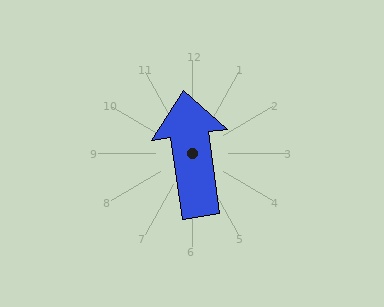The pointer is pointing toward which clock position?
Roughly 12 o'clock.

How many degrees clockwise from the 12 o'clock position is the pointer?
Approximately 352 degrees.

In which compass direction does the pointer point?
North.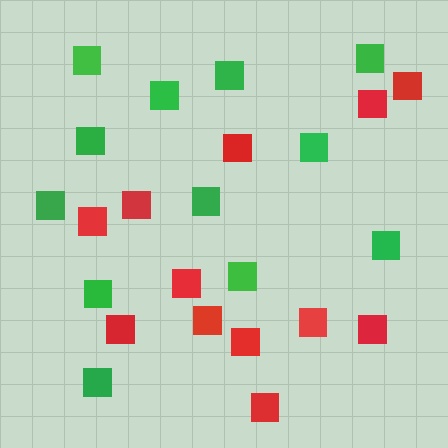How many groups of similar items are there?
There are 2 groups: one group of green squares (12) and one group of red squares (12).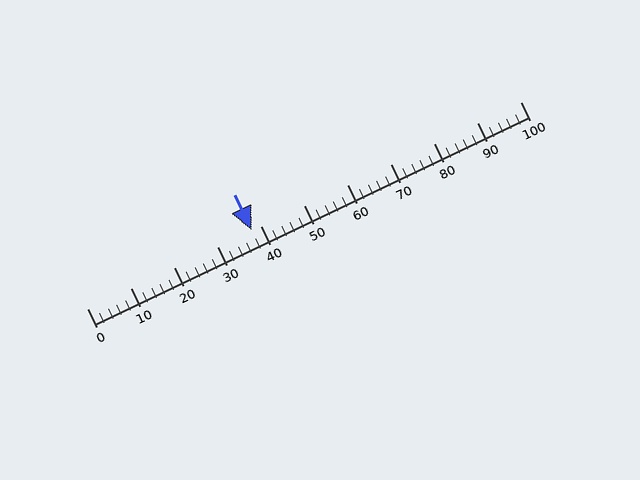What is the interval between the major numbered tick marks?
The major tick marks are spaced 10 units apart.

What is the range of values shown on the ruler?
The ruler shows values from 0 to 100.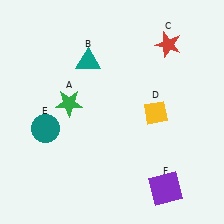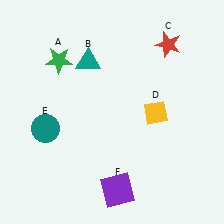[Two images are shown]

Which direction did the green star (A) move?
The green star (A) moved up.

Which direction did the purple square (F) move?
The purple square (F) moved left.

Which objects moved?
The objects that moved are: the green star (A), the purple square (F).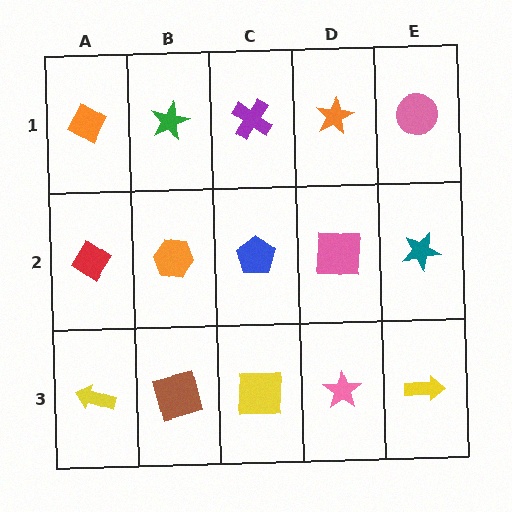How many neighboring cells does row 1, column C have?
3.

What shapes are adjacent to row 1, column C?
A blue pentagon (row 2, column C), a green star (row 1, column B), an orange star (row 1, column D).